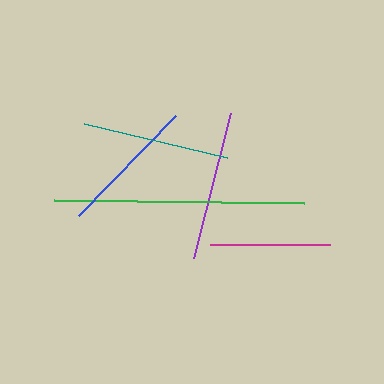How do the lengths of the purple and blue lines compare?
The purple and blue lines are approximately the same length.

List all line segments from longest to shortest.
From longest to shortest: green, purple, teal, blue, magenta.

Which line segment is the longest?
The green line is the longest at approximately 250 pixels.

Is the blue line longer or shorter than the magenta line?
The blue line is longer than the magenta line.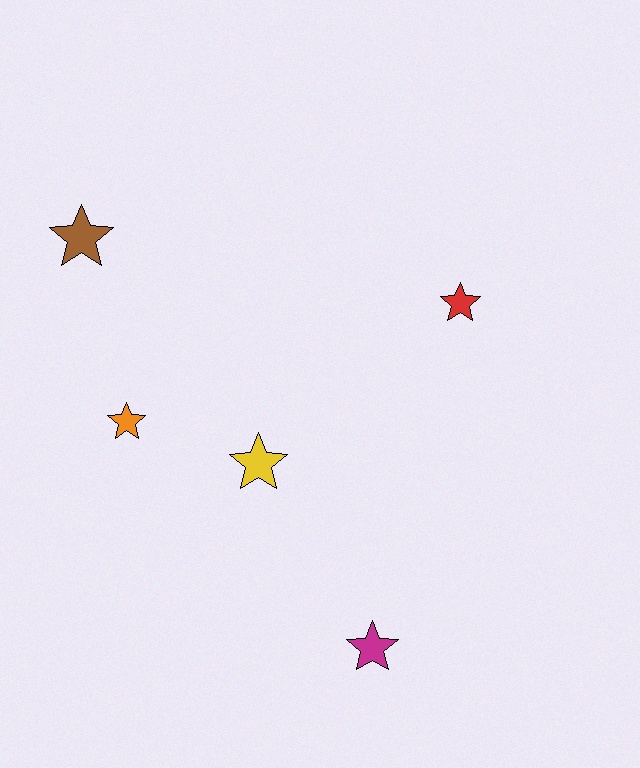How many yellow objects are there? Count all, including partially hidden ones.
There is 1 yellow object.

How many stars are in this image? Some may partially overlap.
There are 5 stars.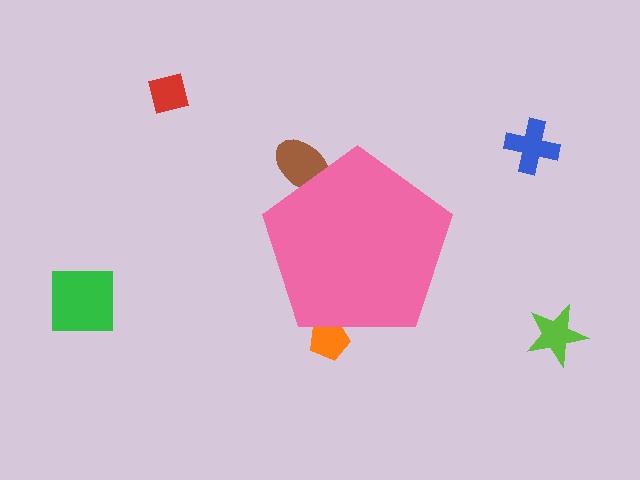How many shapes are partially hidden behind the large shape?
2 shapes are partially hidden.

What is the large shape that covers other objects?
A pink pentagon.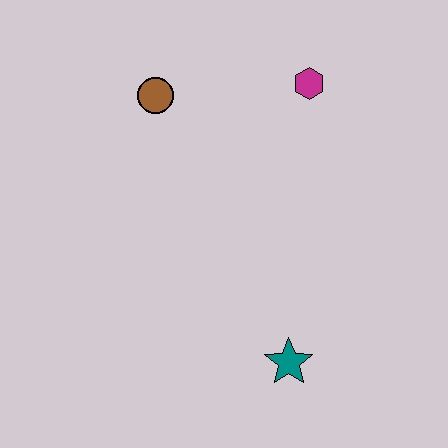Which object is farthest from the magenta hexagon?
The teal star is farthest from the magenta hexagon.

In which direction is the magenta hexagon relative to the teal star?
The magenta hexagon is above the teal star.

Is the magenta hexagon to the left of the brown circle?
No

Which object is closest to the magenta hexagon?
The brown circle is closest to the magenta hexagon.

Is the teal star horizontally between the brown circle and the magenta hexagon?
Yes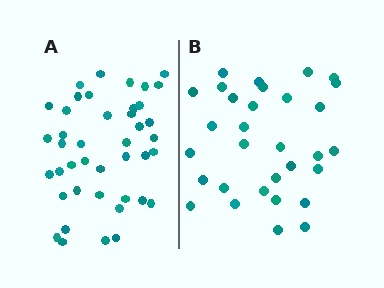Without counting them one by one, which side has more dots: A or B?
Region A (the left region) has more dots.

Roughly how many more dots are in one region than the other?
Region A has roughly 12 or so more dots than region B.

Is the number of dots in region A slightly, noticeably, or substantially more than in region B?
Region A has noticeably more, but not dramatically so. The ratio is roughly 1.4 to 1.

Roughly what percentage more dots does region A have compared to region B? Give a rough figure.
About 35% more.